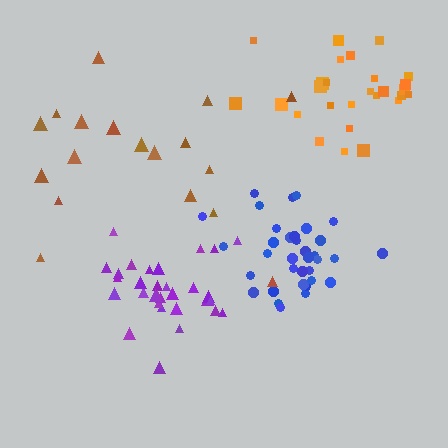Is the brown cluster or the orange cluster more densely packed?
Orange.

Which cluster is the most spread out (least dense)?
Brown.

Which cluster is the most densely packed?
Blue.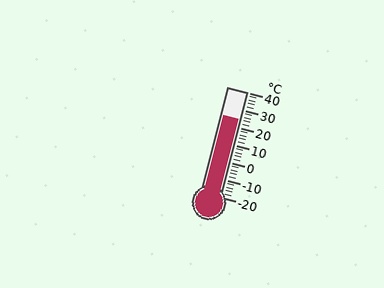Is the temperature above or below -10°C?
The temperature is above -10°C.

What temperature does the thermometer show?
The thermometer shows approximately 24°C.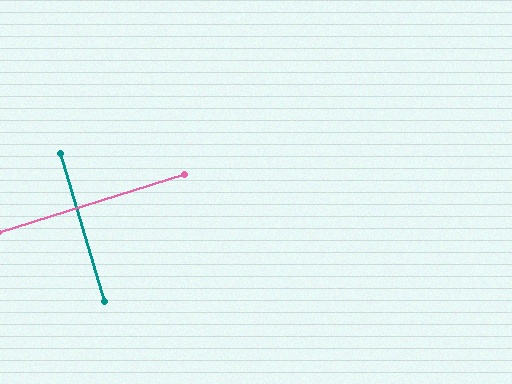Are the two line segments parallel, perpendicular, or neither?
Perpendicular — they meet at approximately 89°.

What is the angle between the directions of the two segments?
Approximately 89 degrees.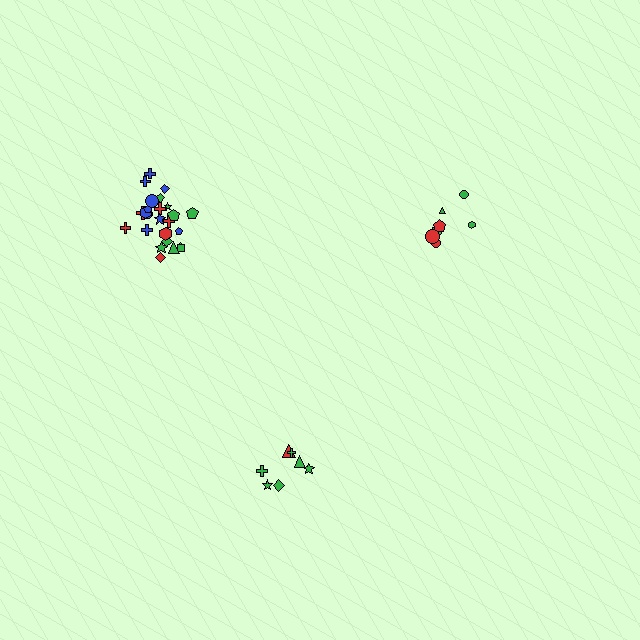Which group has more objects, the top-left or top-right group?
The top-left group.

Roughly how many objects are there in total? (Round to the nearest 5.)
Roughly 40 objects in total.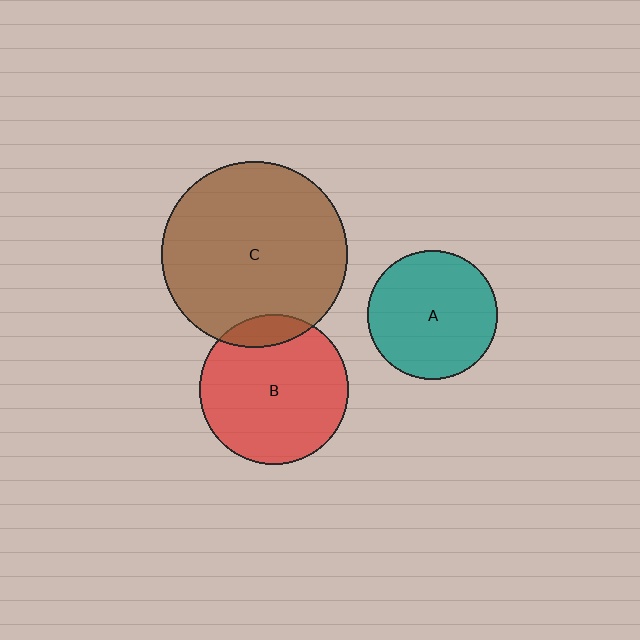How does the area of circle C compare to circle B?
Approximately 1.6 times.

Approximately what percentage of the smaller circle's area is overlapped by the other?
Approximately 10%.